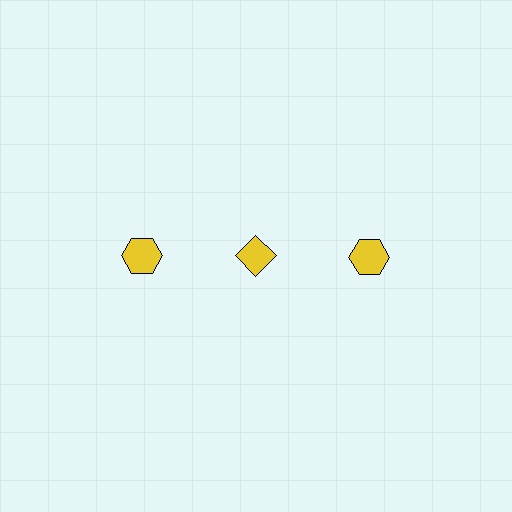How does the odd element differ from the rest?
It has a different shape: diamond instead of hexagon.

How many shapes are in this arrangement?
There are 3 shapes arranged in a grid pattern.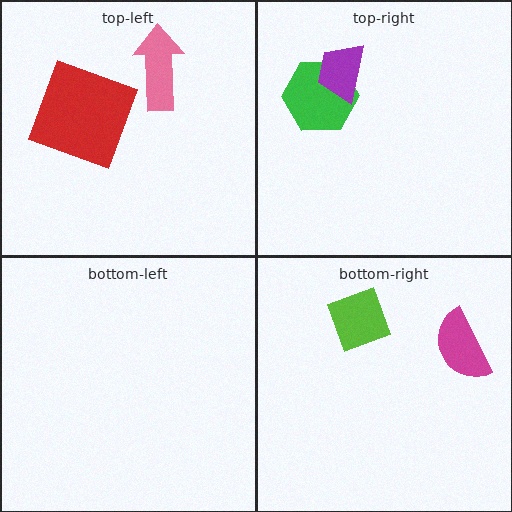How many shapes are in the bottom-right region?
2.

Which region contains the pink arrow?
The top-left region.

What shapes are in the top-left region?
The red square, the pink arrow.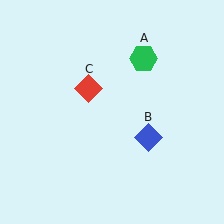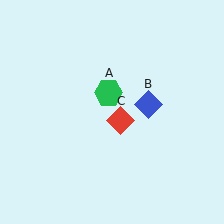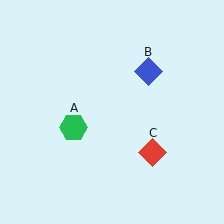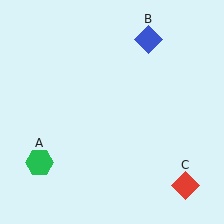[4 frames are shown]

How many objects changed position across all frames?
3 objects changed position: green hexagon (object A), blue diamond (object B), red diamond (object C).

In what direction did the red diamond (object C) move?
The red diamond (object C) moved down and to the right.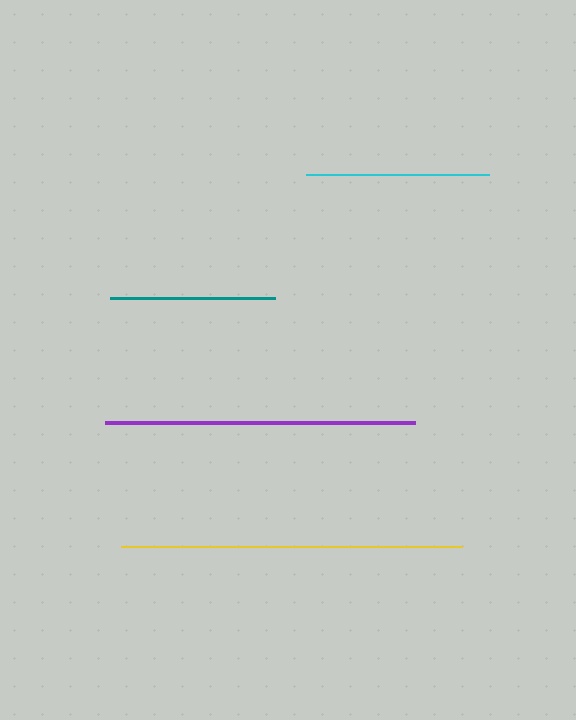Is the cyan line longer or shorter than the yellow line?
The yellow line is longer than the cyan line.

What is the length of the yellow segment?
The yellow segment is approximately 340 pixels long.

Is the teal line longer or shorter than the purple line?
The purple line is longer than the teal line.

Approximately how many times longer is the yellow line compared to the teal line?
The yellow line is approximately 2.1 times the length of the teal line.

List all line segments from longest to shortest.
From longest to shortest: yellow, purple, cyan, teal.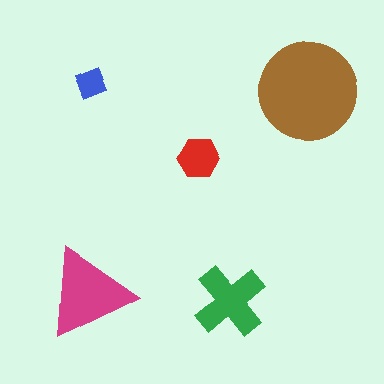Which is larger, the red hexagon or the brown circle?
The brown circle.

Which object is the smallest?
The blue diamond.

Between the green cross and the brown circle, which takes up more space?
The brown circle.